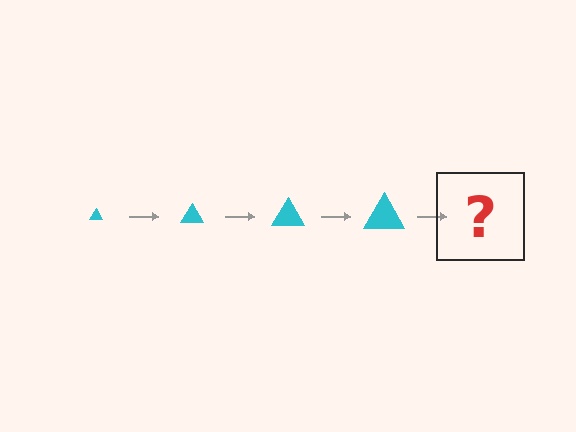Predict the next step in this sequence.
The next step is a cyan triangle, larger than the previous one.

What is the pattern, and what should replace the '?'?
The pattern is that the triangle gets progressively larger each step. The '?' should be a cyan triangle, larger than the previous one.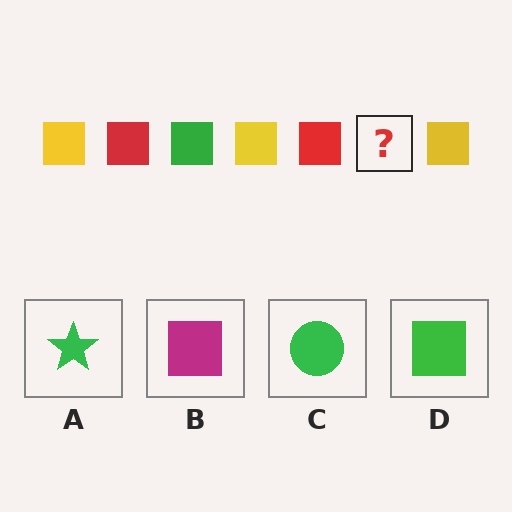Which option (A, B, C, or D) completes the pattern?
D.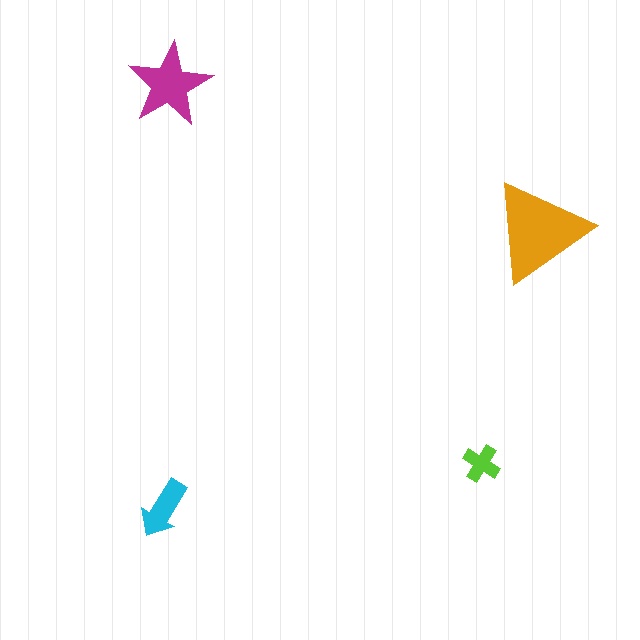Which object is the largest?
The orange triangle.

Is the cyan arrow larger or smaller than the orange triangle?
Smaller.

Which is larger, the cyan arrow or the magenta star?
The magenta star.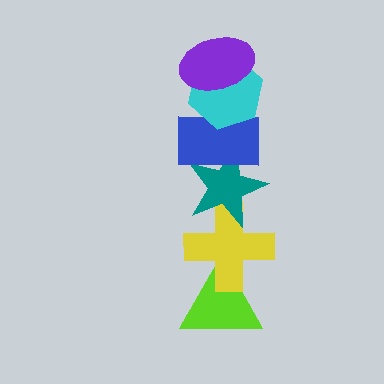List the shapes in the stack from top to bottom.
From top to bottom: the purple ellipse, the cyan hexagon, the blue rectangle, the teal star, the yellow cross, the lime triangle.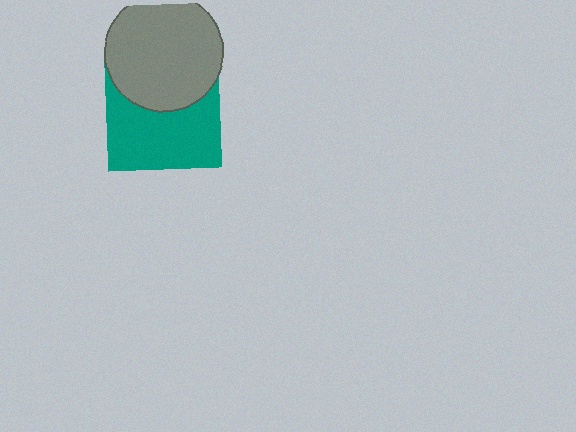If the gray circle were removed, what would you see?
You would see the complete teal square.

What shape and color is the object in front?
The object in front is a gray circle.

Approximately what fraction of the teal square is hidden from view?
Roughly 39% of the teal square is hidden behind the gray circle.